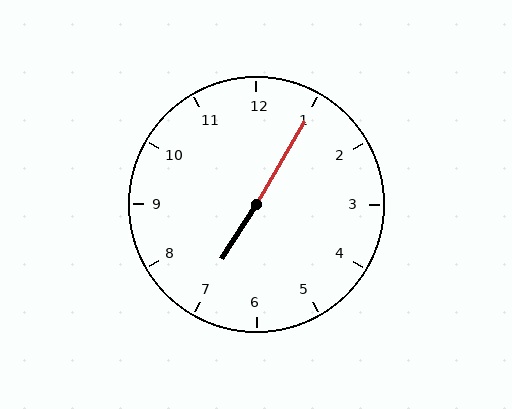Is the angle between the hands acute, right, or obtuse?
It is obtuse.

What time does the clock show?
7:05.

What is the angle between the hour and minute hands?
Approximately 178 degrees.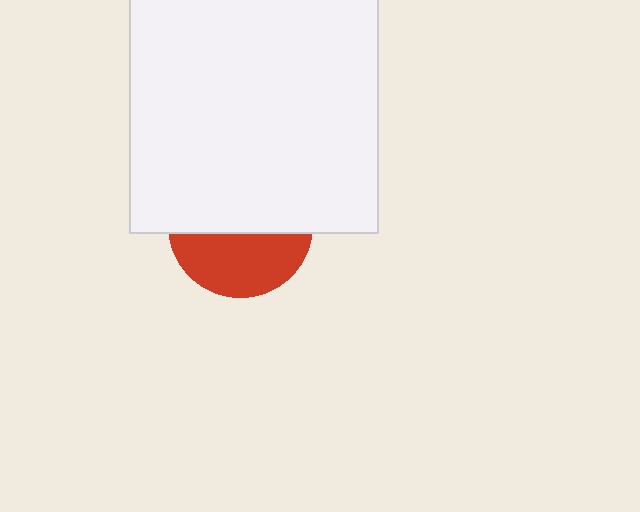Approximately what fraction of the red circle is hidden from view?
Roughly 57% of the red circle is hidden behind the white square.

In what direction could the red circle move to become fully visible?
The red circle could move down. That would shift it out from behind the white square entirely.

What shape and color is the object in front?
The object in front is a white square.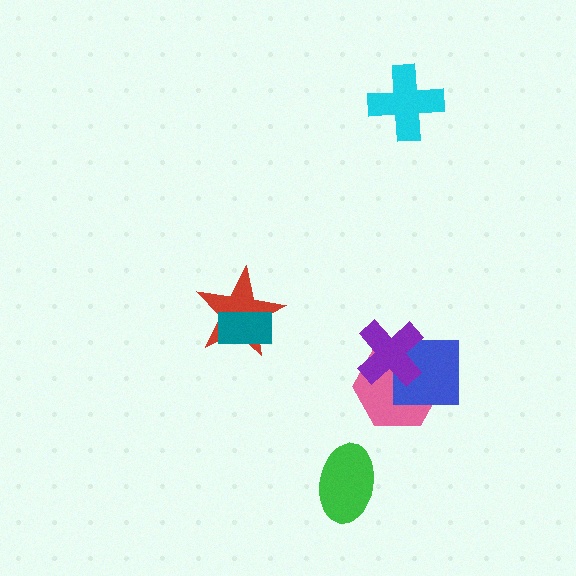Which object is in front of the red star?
The teal rectangle is in front of the red star.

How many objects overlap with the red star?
1 object overlaps with the red star.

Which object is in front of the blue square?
The purple cross is in front of the blue square.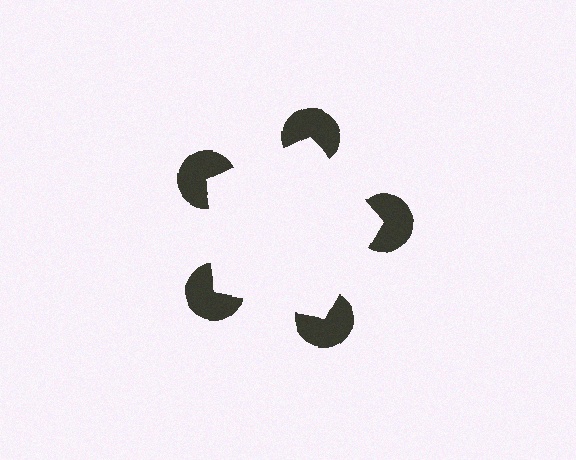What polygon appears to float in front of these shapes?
An illusory pentagon — its edges are inferred from the aligned wedge cuts in the pac-man discs, not physically drawn.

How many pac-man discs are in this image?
There are 5 — one at each vertex of the illusory pentagon.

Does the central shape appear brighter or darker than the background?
It typically appears slightly brighter than the background, even though no actual brightness change is drawn.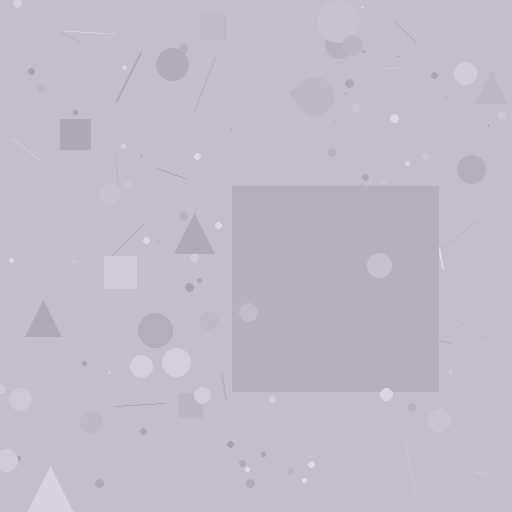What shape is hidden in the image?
A square is hidden in the image.